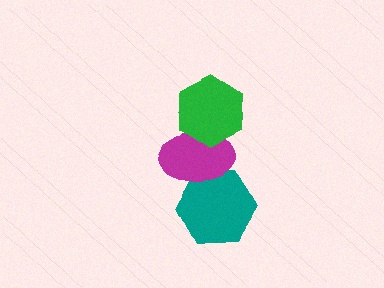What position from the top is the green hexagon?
The green hexagon is 1st from the top.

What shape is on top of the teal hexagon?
The magenta ellipse is on top of the teal hexagon.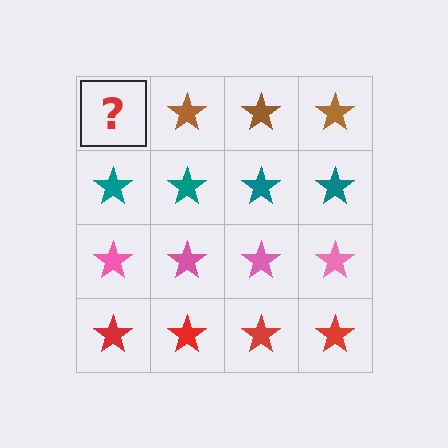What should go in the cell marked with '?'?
The missing cell should contain a brown star.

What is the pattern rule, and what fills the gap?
The rule is that each row has a consistent color. The gap should be filled with a brown star.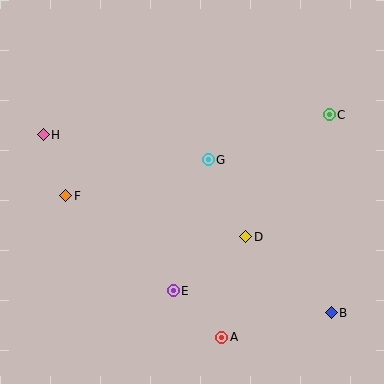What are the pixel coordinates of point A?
Point A is at (222, 337).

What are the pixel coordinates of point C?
Point C is at (329, 115).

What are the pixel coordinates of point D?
Point D is at (246, 237).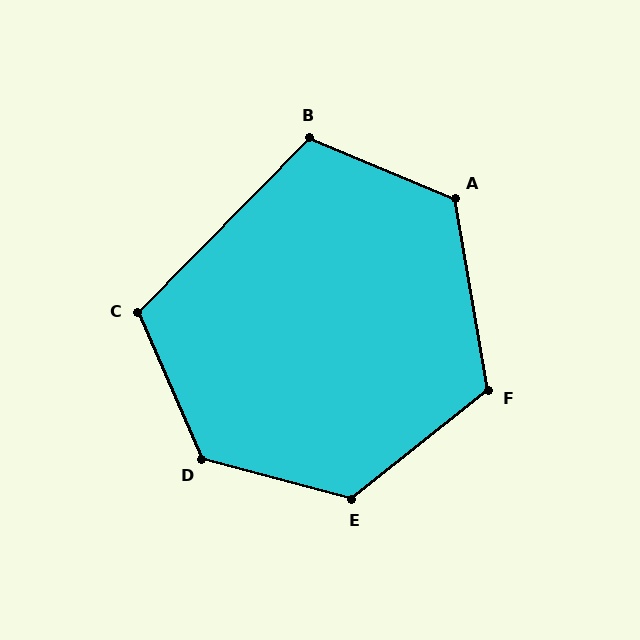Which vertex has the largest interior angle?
D, at approximately 129 degrees.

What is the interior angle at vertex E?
Approximately 126 degrees (obtuse).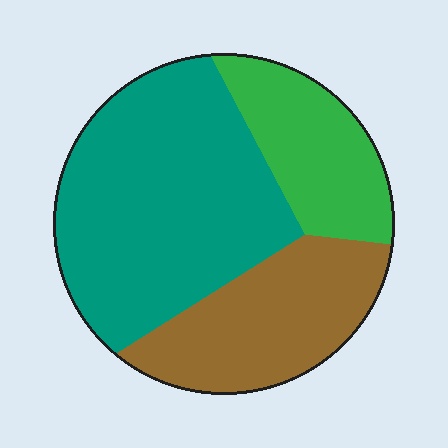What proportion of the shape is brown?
Brown takes up about one quarter (1/4) of the shape.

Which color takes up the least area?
Green, at roughly 20%.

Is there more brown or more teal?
Teal.